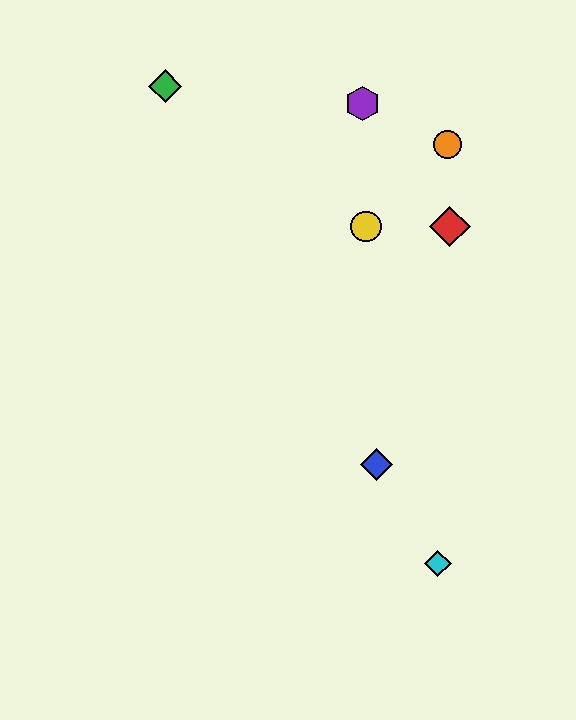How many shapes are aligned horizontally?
2 shapes (the red diamond, the yellow circle) are aligned horizontally.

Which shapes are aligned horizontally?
The red diamond, the yellow circle are aligned horizontally.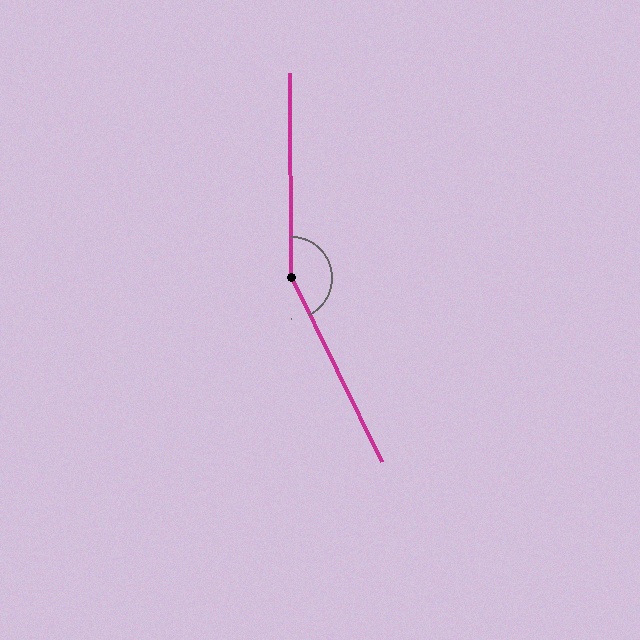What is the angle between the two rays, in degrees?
Approximately 154 degrees.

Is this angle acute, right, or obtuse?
It is obtuse.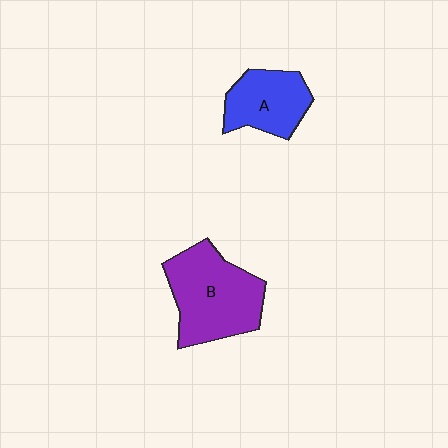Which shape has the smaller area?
Shape A (blue).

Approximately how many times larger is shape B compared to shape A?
Approximately 1.6 times.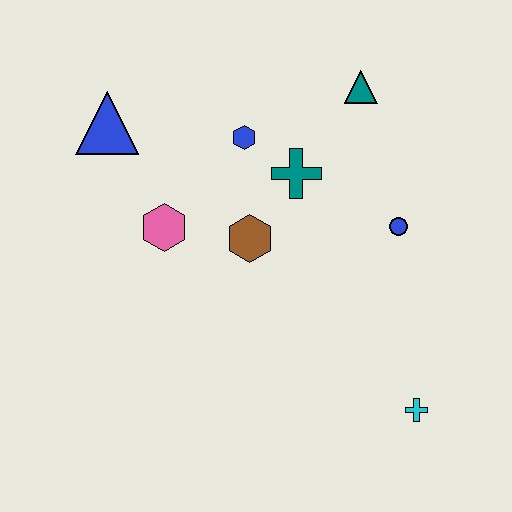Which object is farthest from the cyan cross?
The blue triangle is farthest from the cyan cross.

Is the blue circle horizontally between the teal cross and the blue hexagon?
No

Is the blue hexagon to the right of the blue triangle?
Yes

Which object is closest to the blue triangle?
The pink hexagon is closest to the blue triangle.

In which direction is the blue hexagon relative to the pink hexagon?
The blue hexagon is above the pink hexagon.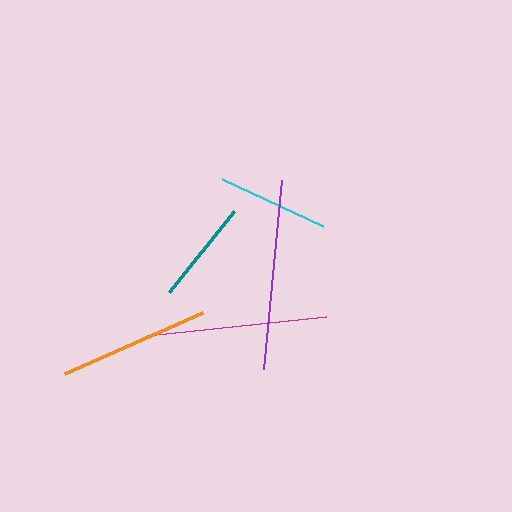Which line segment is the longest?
The purple line is the longest at approximately 190 pixels.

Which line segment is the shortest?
The teal line is the shortest at approximately 103 pixels.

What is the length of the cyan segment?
The cyan segment is approximately 111 pixels long.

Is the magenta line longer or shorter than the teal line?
The magenta line is longer than the teal line.